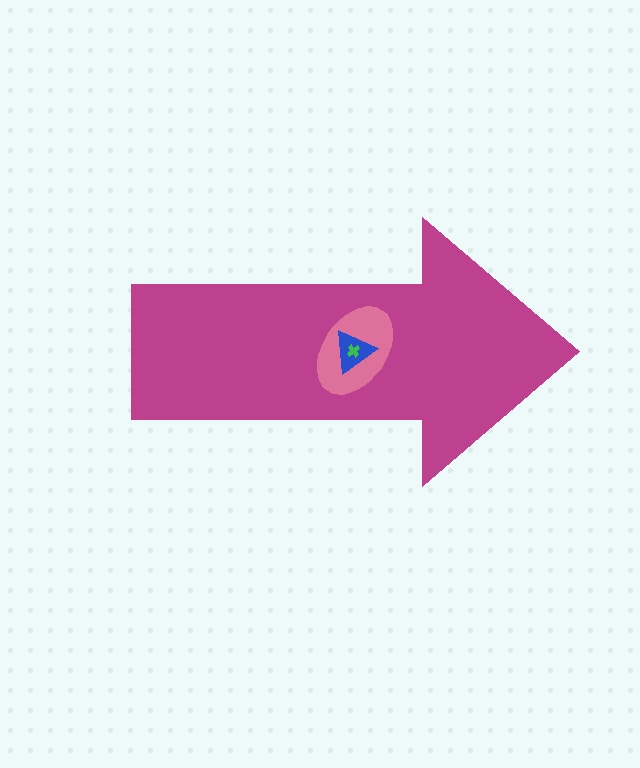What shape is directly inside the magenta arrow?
The pink ellipse.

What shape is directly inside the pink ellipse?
The blue triangle.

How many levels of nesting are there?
4.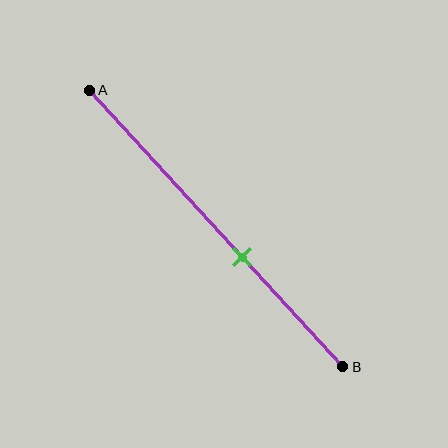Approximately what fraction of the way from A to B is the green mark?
The green mark is approximately 60% of the way from A to B.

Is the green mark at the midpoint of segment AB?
No, the mark is at about 60% from A, not at the 50% midpoint.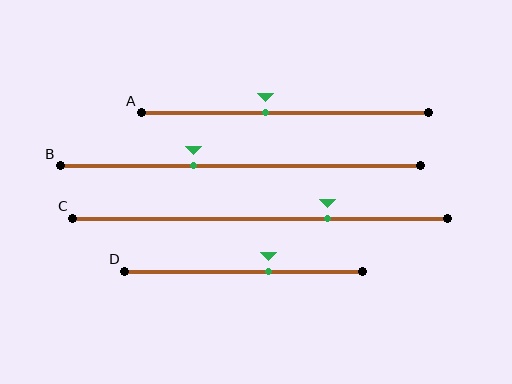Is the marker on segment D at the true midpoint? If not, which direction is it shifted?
No, the marker on segment D is shifted to the right by about 11% of the segment length.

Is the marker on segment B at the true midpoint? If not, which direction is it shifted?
No, the marker on segment B is shifted to the left by about 13% of the segment length.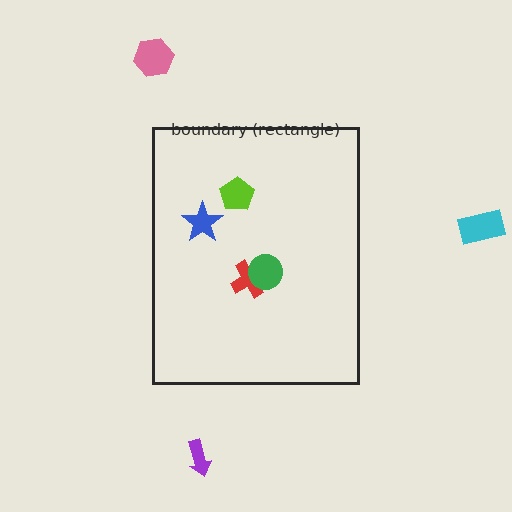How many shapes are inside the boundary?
4 inside, 3 outside.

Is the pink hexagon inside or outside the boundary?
Outside.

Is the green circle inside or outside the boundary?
Inside.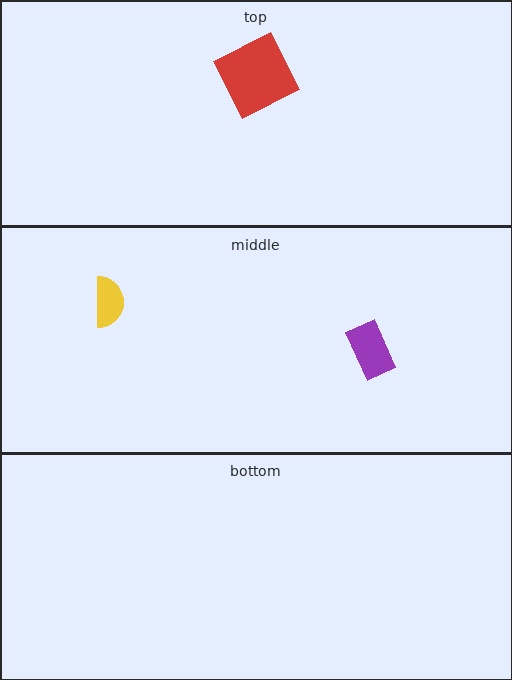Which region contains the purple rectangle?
The middle region.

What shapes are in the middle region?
The yellow semicircle, the purple rectangle.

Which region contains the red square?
The top region.